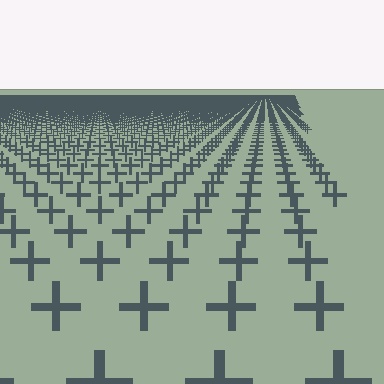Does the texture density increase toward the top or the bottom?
Density increases toward the top.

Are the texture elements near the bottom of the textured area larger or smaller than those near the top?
Larger. Near the bottom, elements are closer to the viewer and appear at a bigger on-screen size.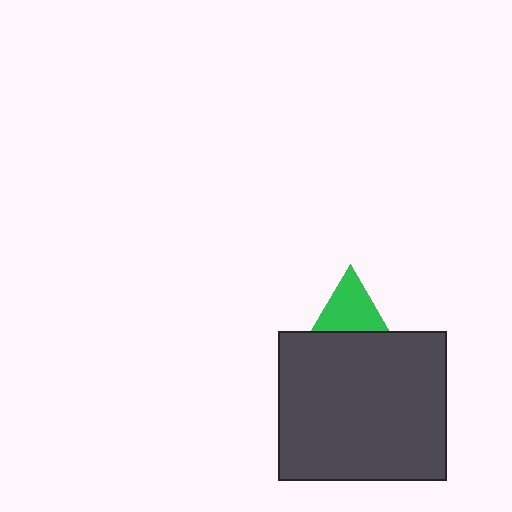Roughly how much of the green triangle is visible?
Most of it is visible (roughly 66%).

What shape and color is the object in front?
The object in front is a dark gray rectangle.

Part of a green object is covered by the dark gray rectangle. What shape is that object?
It is a triangle.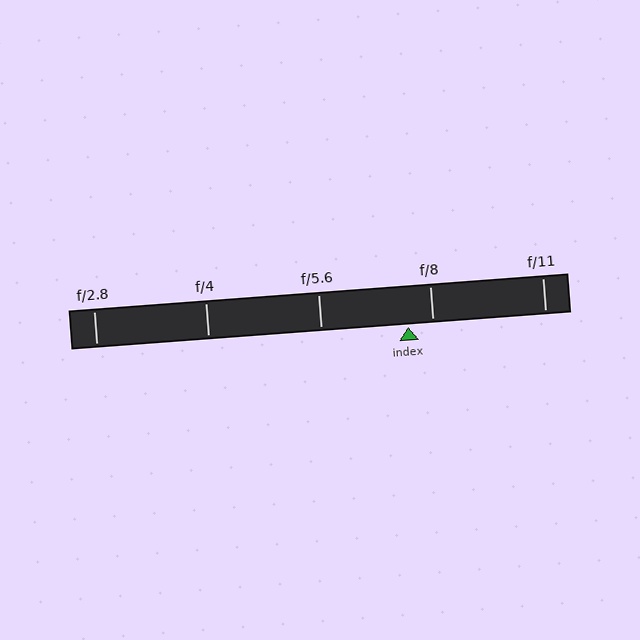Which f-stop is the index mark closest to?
The index mark is closest to f/8.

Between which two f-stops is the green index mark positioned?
The index mark is between f/5.6 and f/8.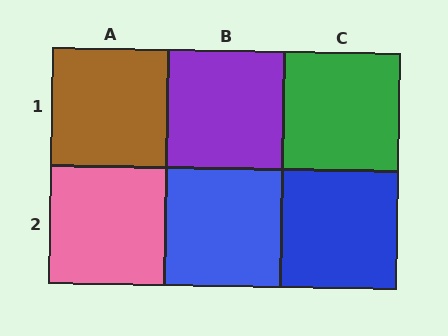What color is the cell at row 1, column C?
Green.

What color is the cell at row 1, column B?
Purple.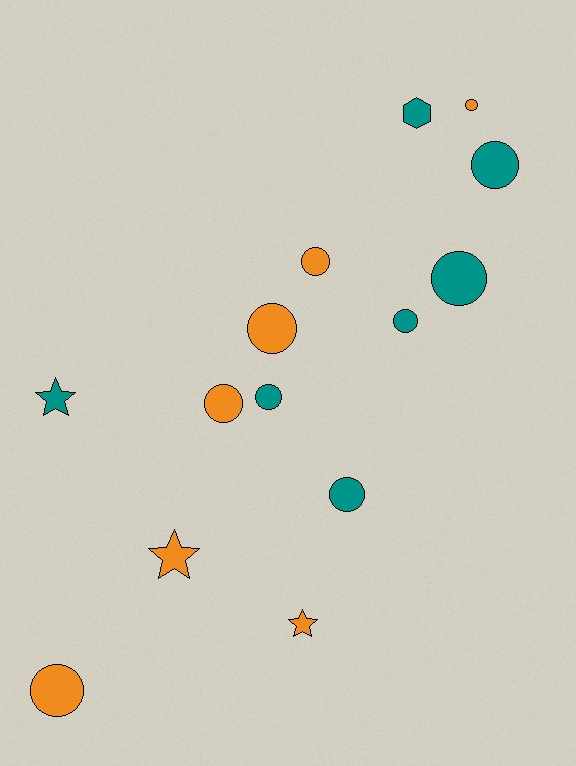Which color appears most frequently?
Teal, with 7 objects.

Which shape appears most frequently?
Circle, with 10 objects.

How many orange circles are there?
There are 5 orange circles.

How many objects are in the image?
There are 14 objects.